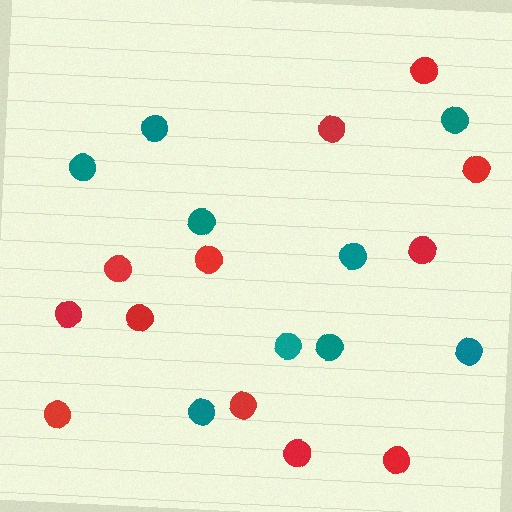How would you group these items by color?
There are 2 groups: one group of red circles (12) and one group of teal circles (9).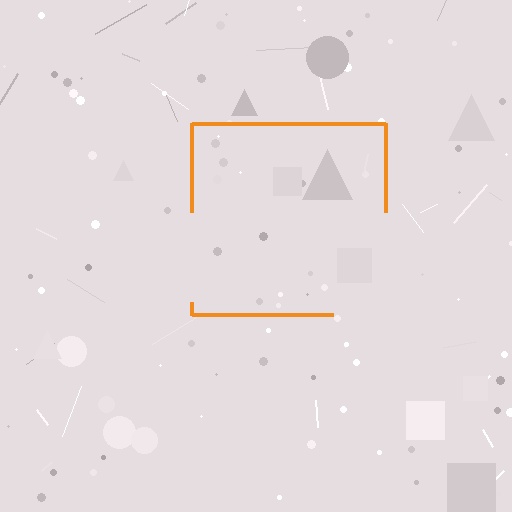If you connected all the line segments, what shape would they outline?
They would outline a square.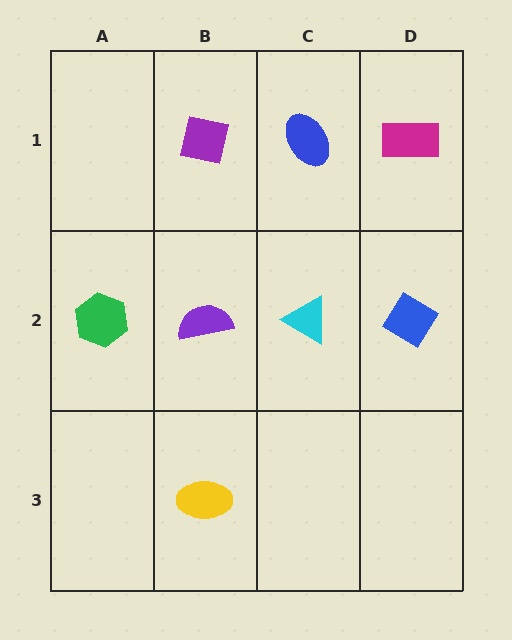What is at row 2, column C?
A cyan triangle.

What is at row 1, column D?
A magenta rectangle.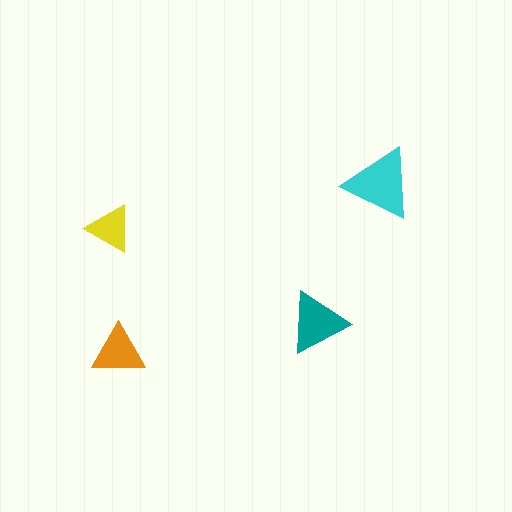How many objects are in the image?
There are 4 objects in the image.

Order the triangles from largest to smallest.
the cyan one, the teal one, the orange one, the yellow one.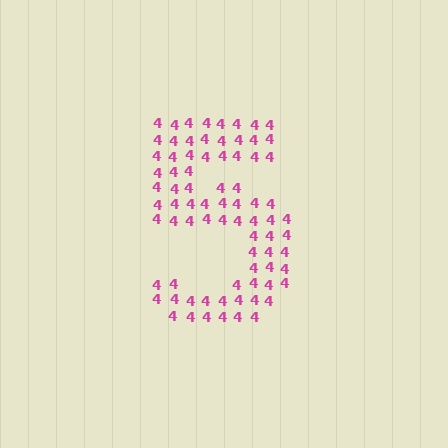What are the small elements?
The small elements are digit 4's.